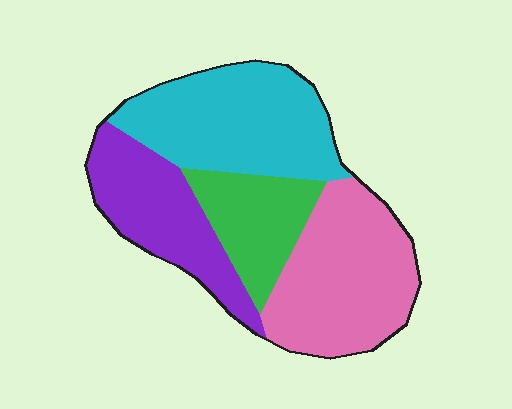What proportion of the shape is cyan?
Cyan takes up between a sixth and a third of the shape.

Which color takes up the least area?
Green, at roughly 15%.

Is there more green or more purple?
Purple.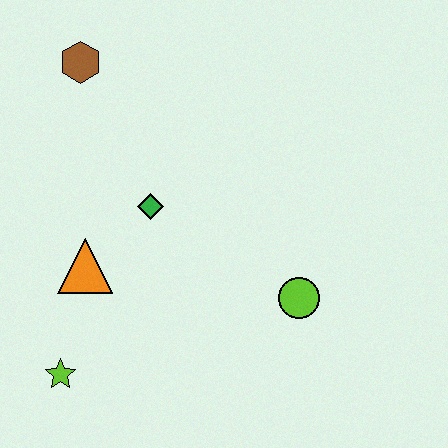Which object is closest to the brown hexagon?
The green diamond is closest to the brown hexagon.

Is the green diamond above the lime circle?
Yes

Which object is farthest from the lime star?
The brown hexagon is farthest from the lime star.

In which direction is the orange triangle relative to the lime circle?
The orange triangle is to the left of the lime circle.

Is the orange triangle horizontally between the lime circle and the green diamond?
No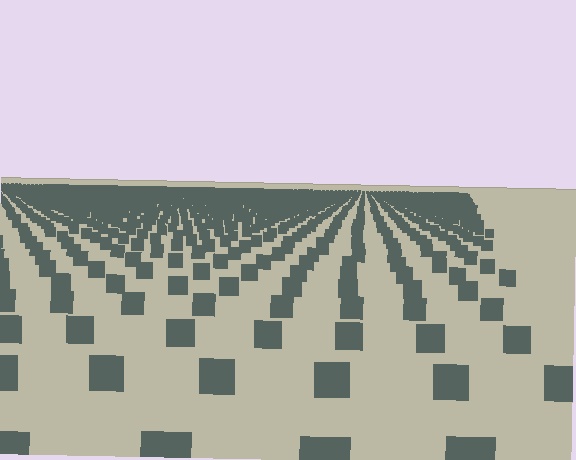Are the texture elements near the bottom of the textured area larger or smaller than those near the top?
Larger. Near the bottom, elements are closer to the viewer and appear at a bigger on-screen size.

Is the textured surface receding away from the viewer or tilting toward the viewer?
The surface is receding away from the viewer. Texture elements get smaller and denser toward the top.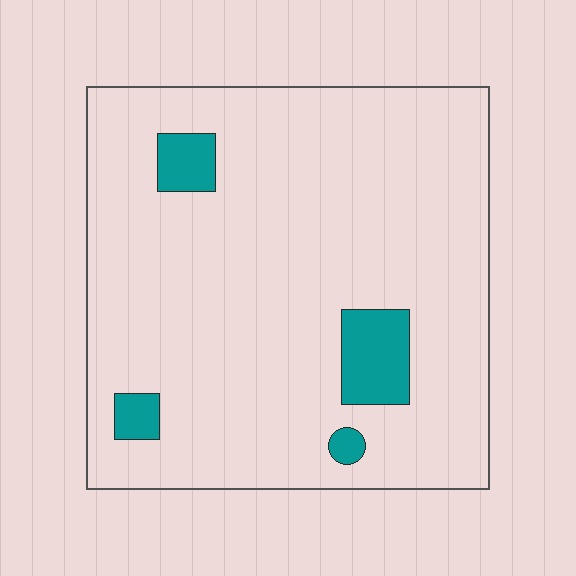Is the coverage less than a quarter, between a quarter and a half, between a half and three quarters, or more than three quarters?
Less than a quarter.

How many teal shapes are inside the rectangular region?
4.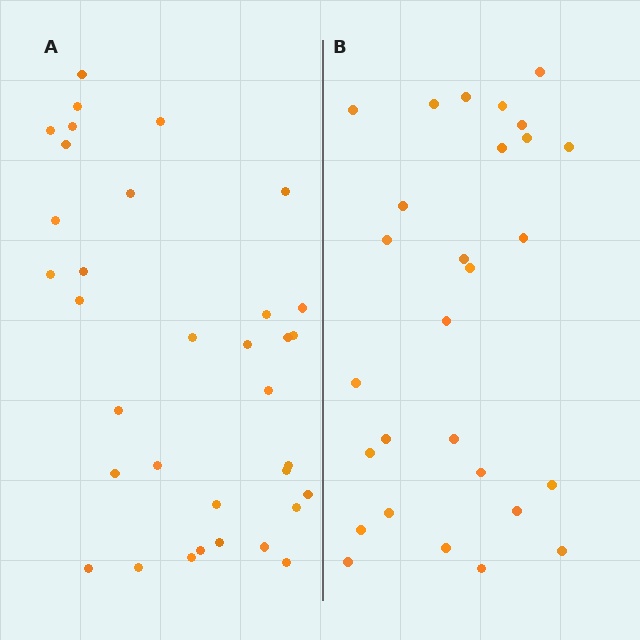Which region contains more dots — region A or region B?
Region A (the left region) has more dots.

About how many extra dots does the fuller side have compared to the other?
Region A has about 6 more dots than region B.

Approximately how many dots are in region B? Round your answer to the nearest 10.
About 30 dots. (The exact count is 28, which rounds to 30.)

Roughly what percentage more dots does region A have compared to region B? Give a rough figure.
About 20% more.